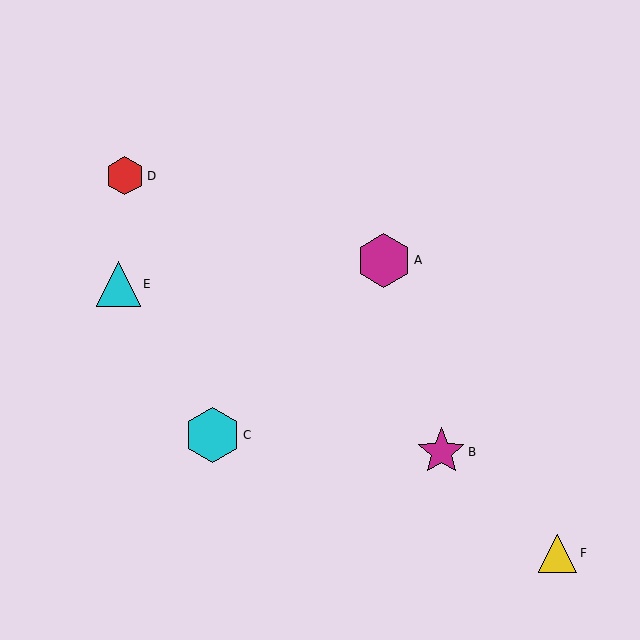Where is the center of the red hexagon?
The center of the red hexagon is at (125, 176).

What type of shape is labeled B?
Shape B is a magenta star.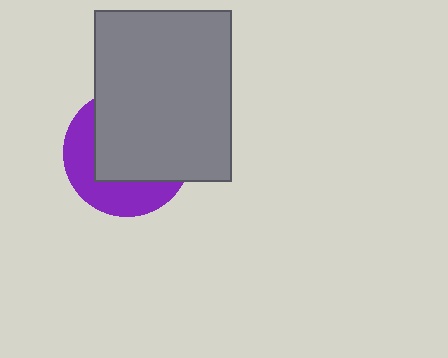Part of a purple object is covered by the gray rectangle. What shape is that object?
It is a circle.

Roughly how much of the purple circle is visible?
A small part of it is visible (roughly 38%).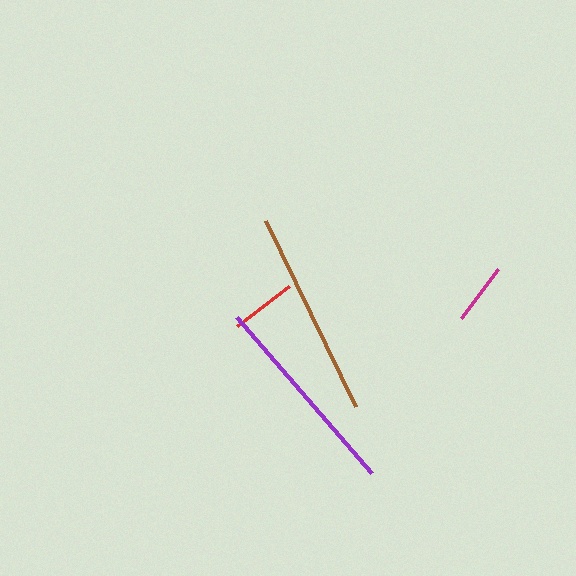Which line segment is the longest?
The brown line is the longest at approximately 206 pixels.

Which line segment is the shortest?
The magenta line is the shortest at approximately 61 pixels.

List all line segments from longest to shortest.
From longest to shortest: brown, purple, red, magenta.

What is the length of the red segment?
The red segment is approximately 65 pixels long.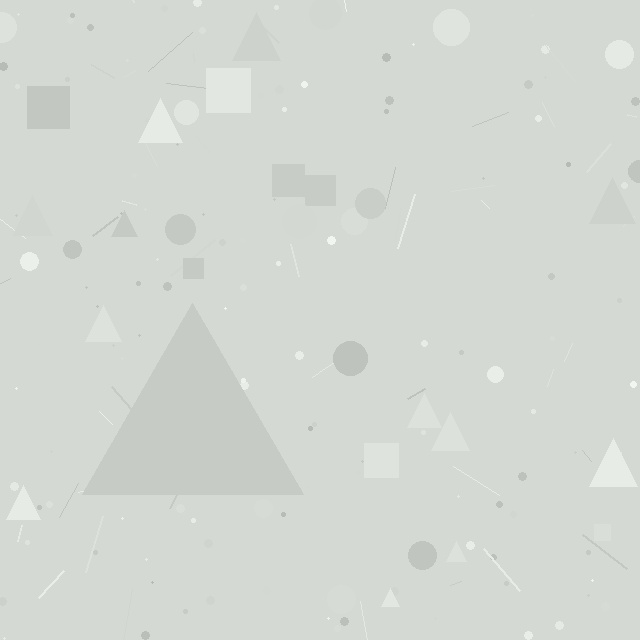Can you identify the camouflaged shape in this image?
The camouflaged shape is a triangle.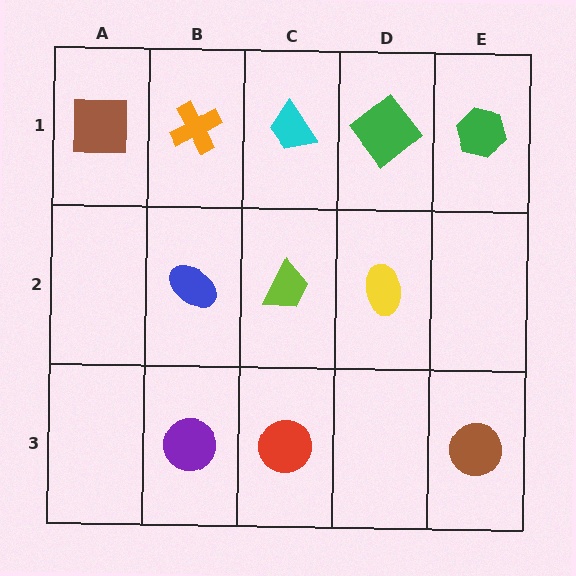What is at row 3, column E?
A brown circle.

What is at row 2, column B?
A blue ellipse.